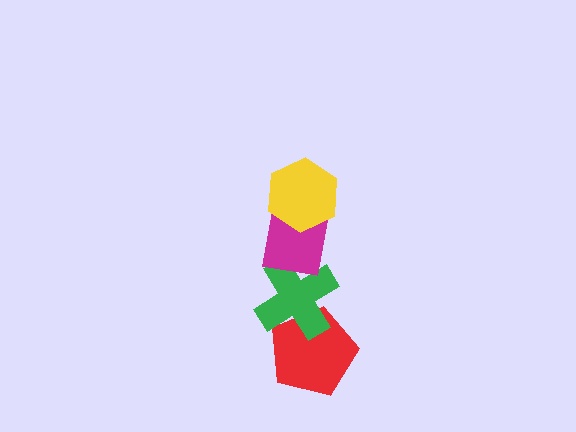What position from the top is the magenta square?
The magenta square is 2nd from the top.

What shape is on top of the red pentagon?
The green cross is on top of the red pentagon.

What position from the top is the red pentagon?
The red pentagon is 4th from the top.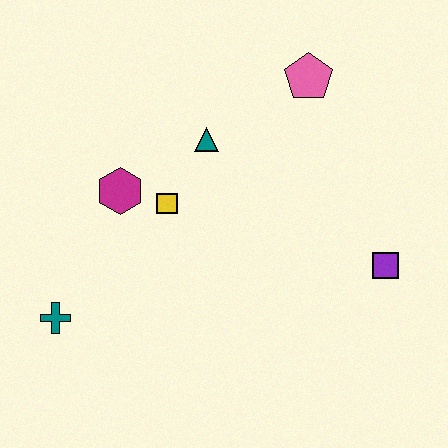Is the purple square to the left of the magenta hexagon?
No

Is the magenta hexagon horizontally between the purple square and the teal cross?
Yes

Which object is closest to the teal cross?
The magenta hexagon is closest to the teal cross.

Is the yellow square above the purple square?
Yes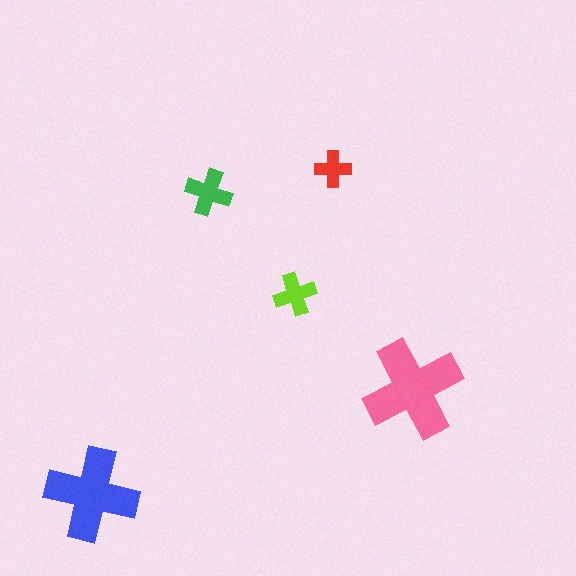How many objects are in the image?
There are 5 objects in the image.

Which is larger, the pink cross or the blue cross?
The pink one.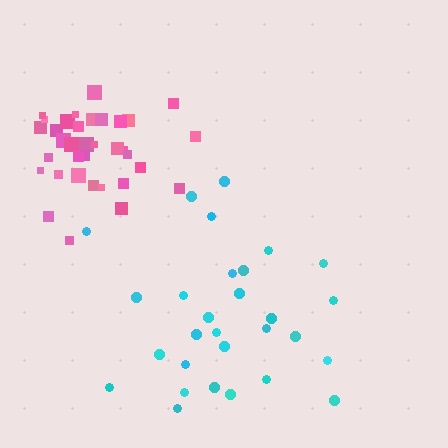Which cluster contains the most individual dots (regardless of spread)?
Pink (35).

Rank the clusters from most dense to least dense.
pink, cyan.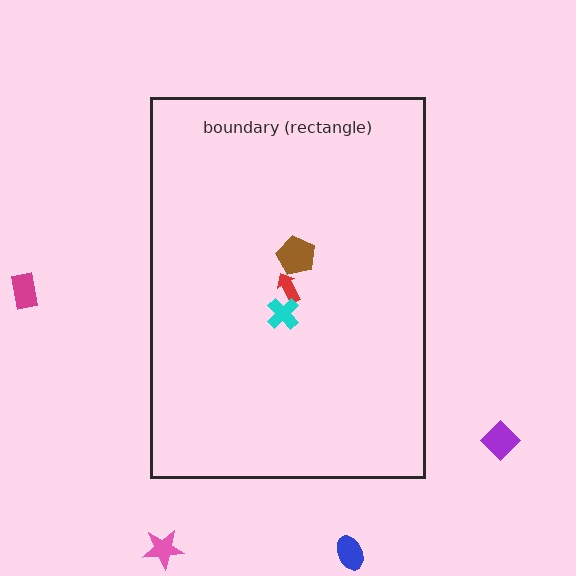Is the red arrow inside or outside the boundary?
Inside.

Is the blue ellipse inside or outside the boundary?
Outside.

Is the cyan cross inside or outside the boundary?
Inside.